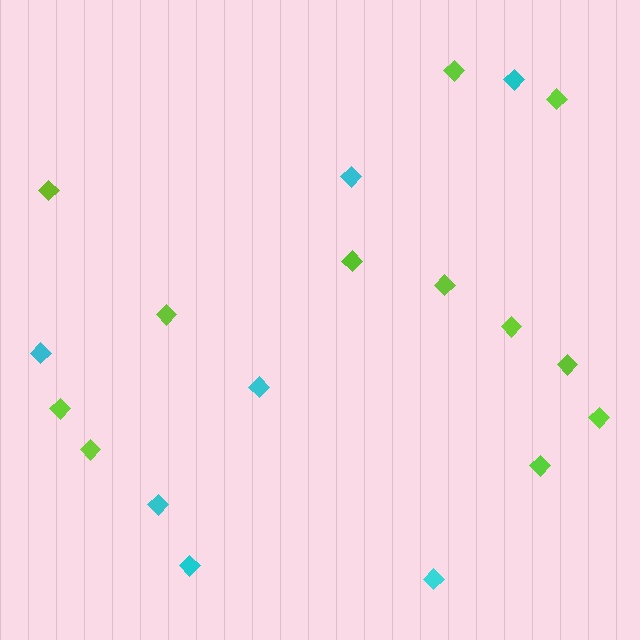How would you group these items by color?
There are 2 groups: one group of lime diamonds (12) and one group of cyan diamonds (7).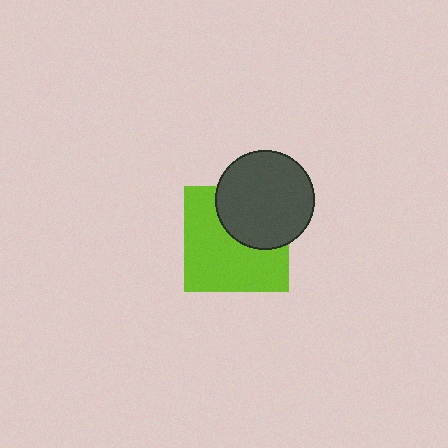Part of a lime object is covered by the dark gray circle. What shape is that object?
It is a square.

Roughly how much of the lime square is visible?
About half of it is visible (roughly 63%).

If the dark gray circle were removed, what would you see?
You would see the complete lime square.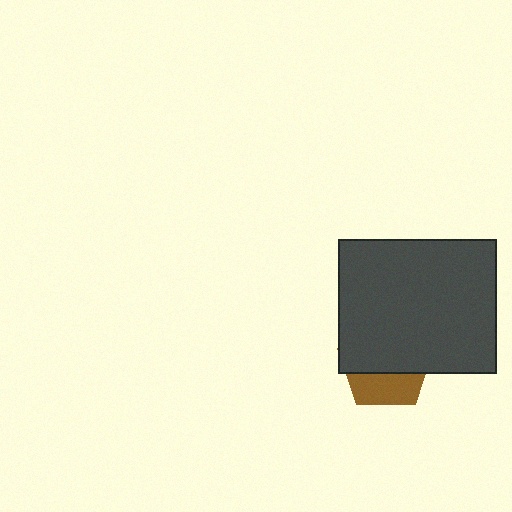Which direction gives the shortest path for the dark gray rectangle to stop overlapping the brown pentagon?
Moving up gives the shortest separation.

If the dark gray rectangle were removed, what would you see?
You would see the complete brown pentagon.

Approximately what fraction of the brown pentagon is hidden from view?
Roughly 64% of the brown pentagon is hidden behind the dark gray rectangle.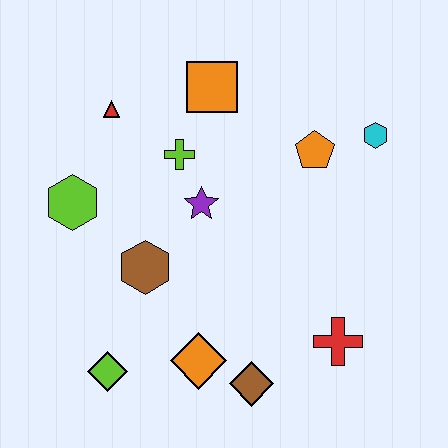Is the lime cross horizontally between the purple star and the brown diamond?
No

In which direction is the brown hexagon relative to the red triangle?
The brown hexagon is below the red triangle.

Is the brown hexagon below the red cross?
No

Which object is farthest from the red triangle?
The red cross is farthest from the red triangle.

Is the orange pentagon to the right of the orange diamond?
Yes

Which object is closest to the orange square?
The lime cross is closest to the orange square.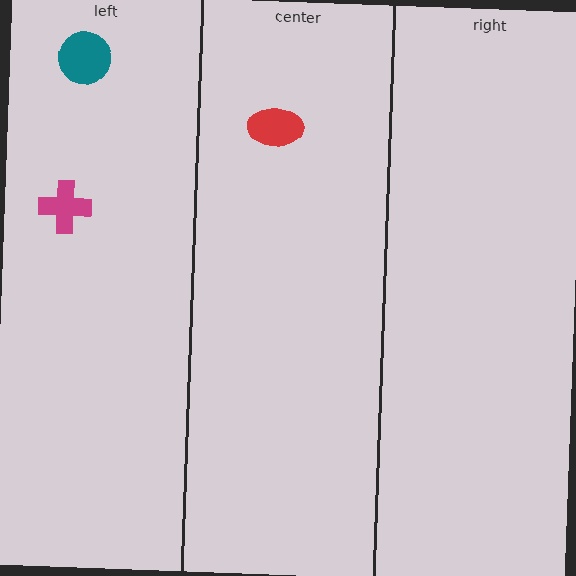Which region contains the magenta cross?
The left region.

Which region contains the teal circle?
The left region.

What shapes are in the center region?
The red ellipse.